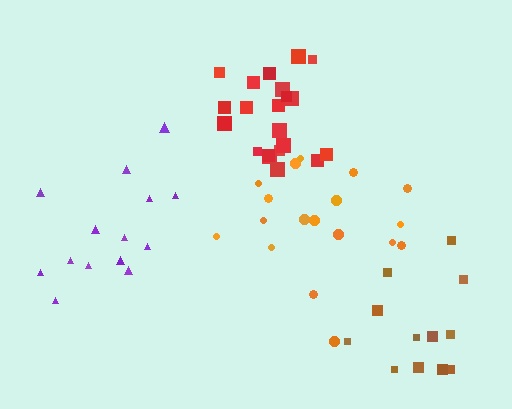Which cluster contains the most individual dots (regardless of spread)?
Red (21).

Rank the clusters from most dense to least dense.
red, orange, purple, brown.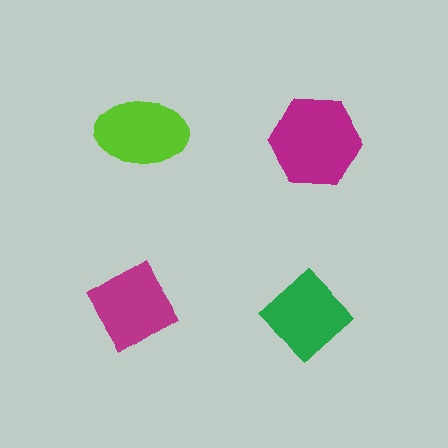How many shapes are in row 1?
2 shapes.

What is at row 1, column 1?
A lime ellipse.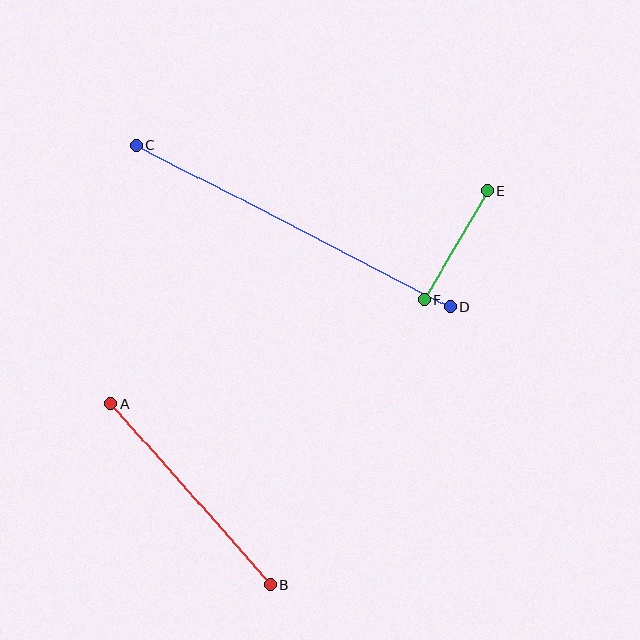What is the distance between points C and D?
The distance is approximately 353 pixels.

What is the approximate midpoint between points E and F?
The midpoint is at approximately (456, 245) pixels.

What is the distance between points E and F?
The distance is approximately 126 pixels.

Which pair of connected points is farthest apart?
Points C and D are farthest apart.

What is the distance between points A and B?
The distance is approximately 241 pixels.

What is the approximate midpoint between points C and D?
The midpoint is at approximately (293, 226) pixels.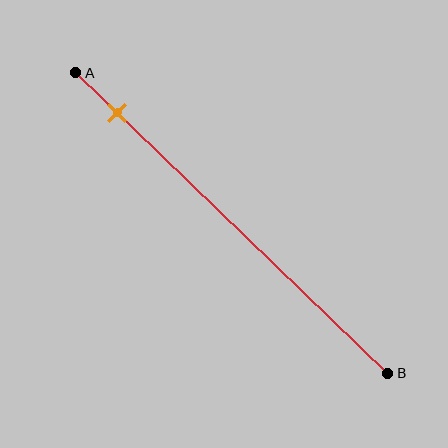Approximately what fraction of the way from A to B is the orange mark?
The orange mark is approximately 15% of the way from A to B.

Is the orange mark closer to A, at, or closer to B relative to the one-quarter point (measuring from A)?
The orange mark is closer to point A than the one-quarter point of segment AB.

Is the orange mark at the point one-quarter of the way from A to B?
No, the mark is at about 15% from A, not at the 25% one-quarter point.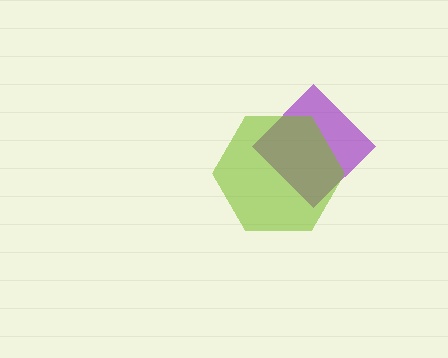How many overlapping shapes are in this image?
There are 2 overlapping shapes in the image.